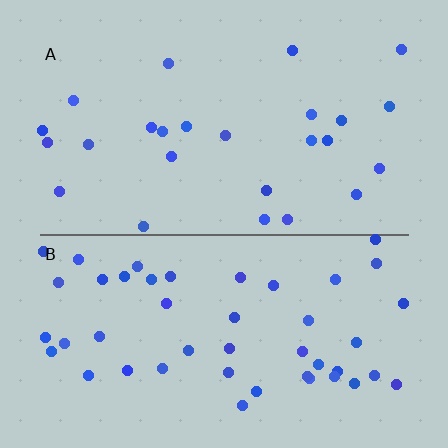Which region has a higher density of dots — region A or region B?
B (the bottom).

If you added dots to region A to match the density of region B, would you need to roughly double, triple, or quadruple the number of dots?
Approximately double.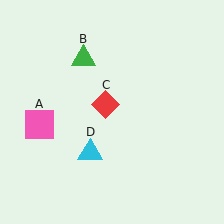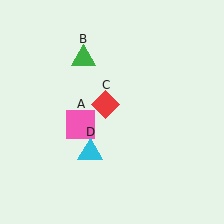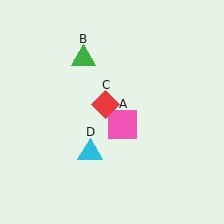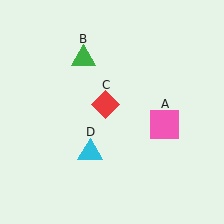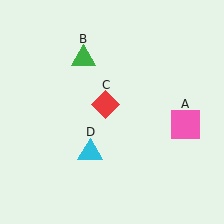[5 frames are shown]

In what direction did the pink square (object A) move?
The pink square (object A) moved right.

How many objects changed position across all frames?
1 object changed position: pink square (object A).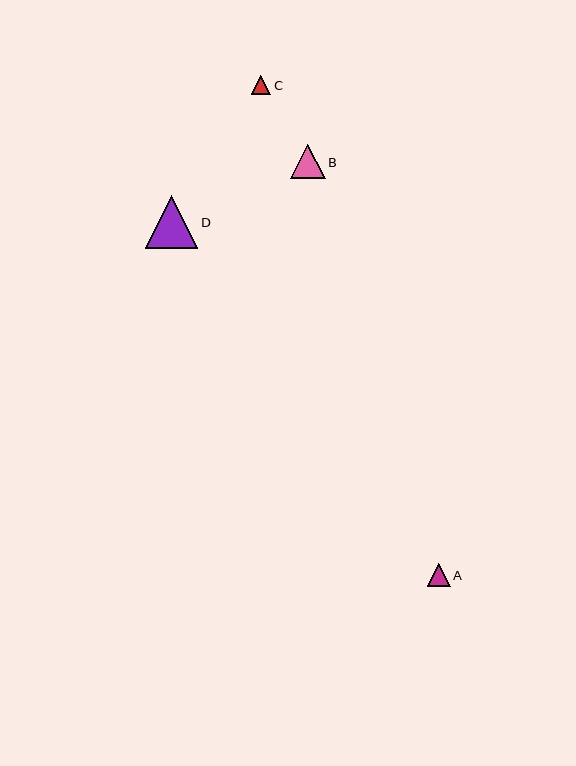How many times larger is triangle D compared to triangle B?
Triangle D is approximately 1.5 times the size of triangle B.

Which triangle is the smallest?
Triangle C is the smallest with a size of approximately 20 pixels.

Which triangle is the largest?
Triangle D is the largest with a size of approximately 53 pixels.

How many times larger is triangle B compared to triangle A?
Triangle B is approximately 1.5 times the size of triangle A.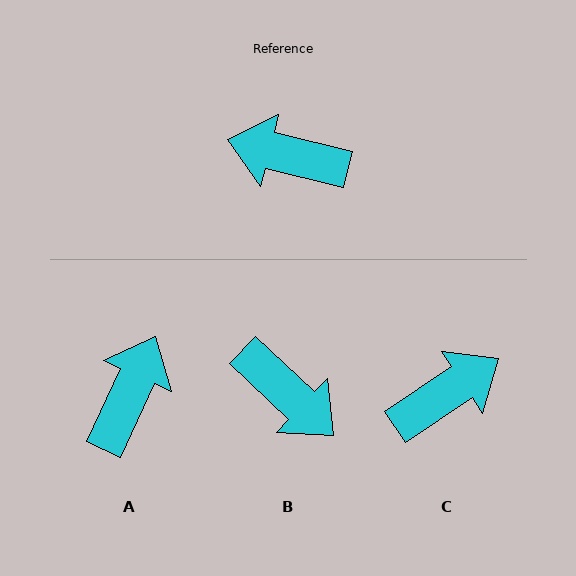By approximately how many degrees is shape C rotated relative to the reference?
Approximately 133 degrees clockwise.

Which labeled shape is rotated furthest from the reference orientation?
B, about 151 degrees away.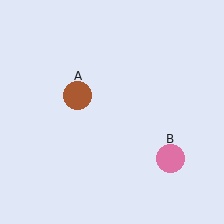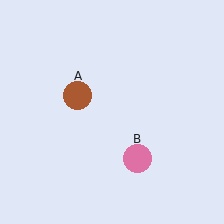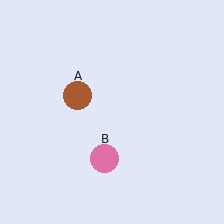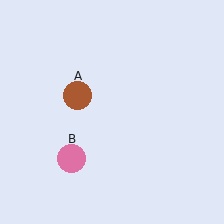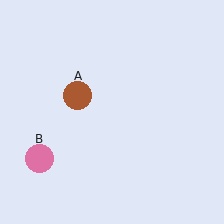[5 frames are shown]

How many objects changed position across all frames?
1 object changed position: pink circle (object B).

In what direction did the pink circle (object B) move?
The pink circle (object B) moved left.